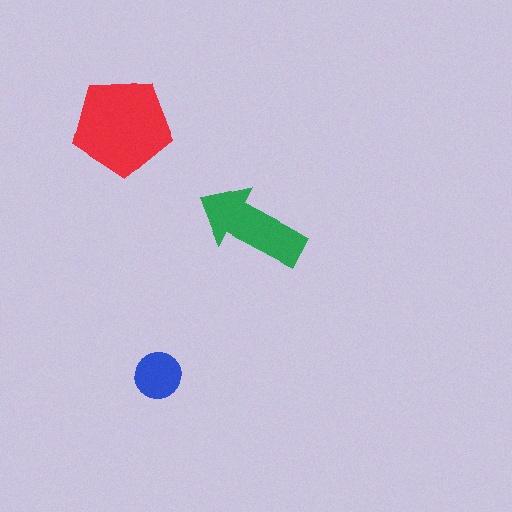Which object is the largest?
The red pentagon.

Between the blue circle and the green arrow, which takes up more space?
The green arrow.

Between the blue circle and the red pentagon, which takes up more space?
The red pentagon.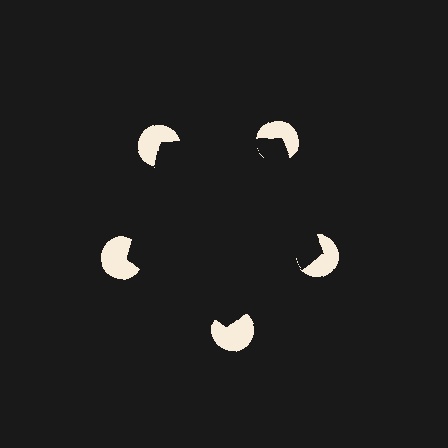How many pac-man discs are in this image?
There are 5 — one at each vertex of the illusory pentagon.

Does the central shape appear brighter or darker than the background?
It typically appears slightly darker than the background, even though no actual brightness change is drawn.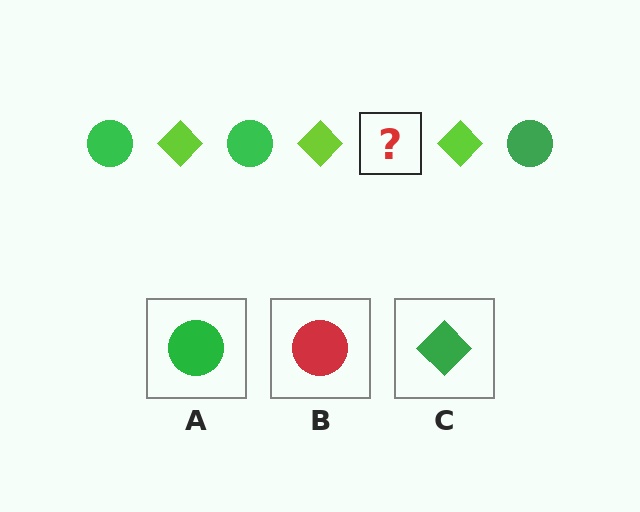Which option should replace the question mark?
Option A.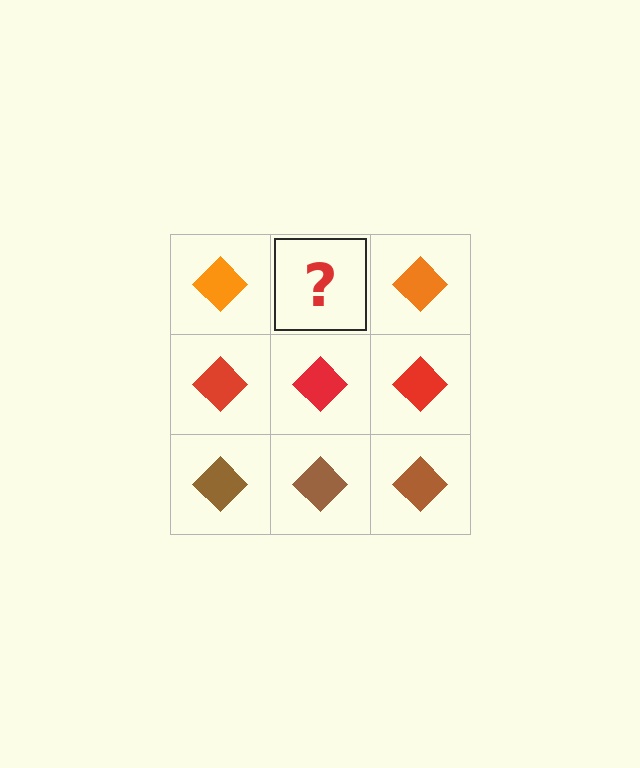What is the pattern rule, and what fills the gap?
The rule is that each row has a consistent color. The gap should be filled with an orange diamond.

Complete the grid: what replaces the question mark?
The question mark should be replaced with an orange diamond.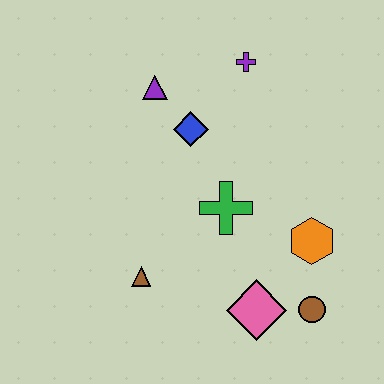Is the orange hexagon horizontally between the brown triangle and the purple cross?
No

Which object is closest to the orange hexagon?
The brown circle is closest to the orange hexagon.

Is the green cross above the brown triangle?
Yes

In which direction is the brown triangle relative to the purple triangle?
The brown triangle is below the purple triangle.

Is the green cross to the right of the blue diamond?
Yes